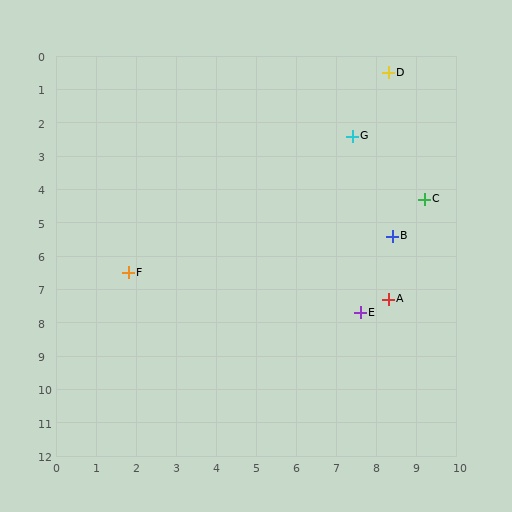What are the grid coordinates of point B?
Point B is at approximately (8.4, 5.4).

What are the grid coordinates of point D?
Point D is at approximately (8.3, 0.5).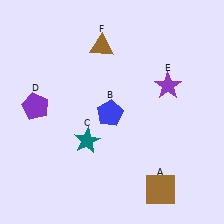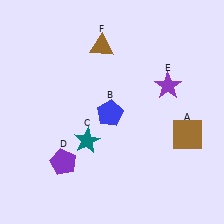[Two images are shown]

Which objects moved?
The objects that moved are: the brown square (A), the purple pentagon (D).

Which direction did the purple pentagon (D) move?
The purple pentagon (D) moved down.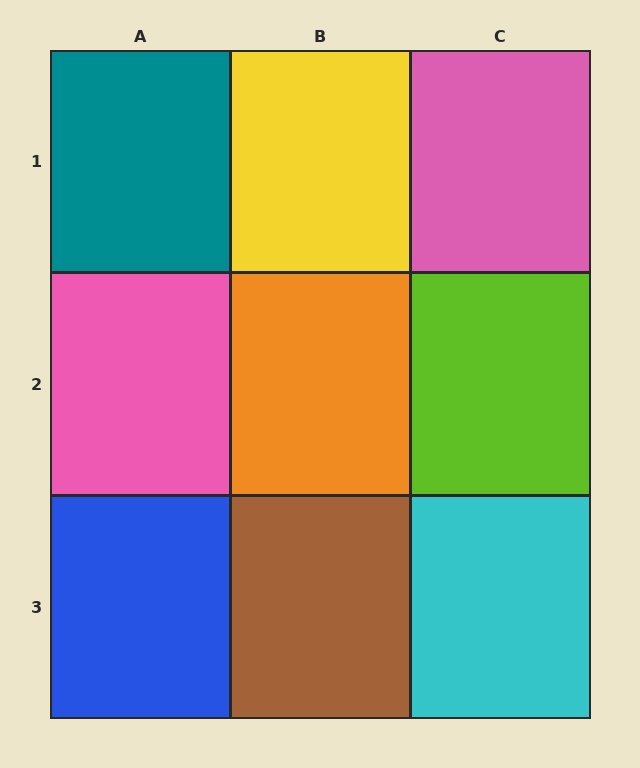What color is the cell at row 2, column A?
Pink.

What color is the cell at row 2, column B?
Orange.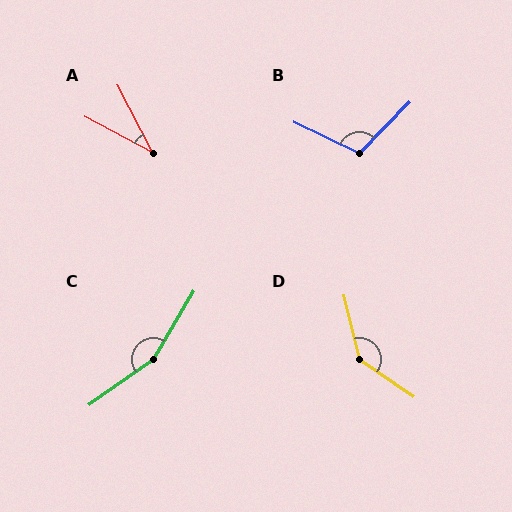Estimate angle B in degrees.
Approximately 109 degrees.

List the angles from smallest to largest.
A (34°), B (109°), D (138°), C (156°).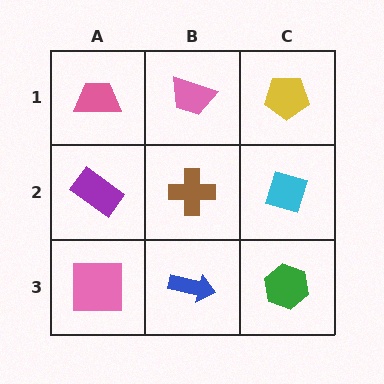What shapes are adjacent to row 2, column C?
A yellow pentagon (row 1, column C), a green hexagon (row 3, column C), a brown cross (row 2, column B).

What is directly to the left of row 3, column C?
A blue arrow.